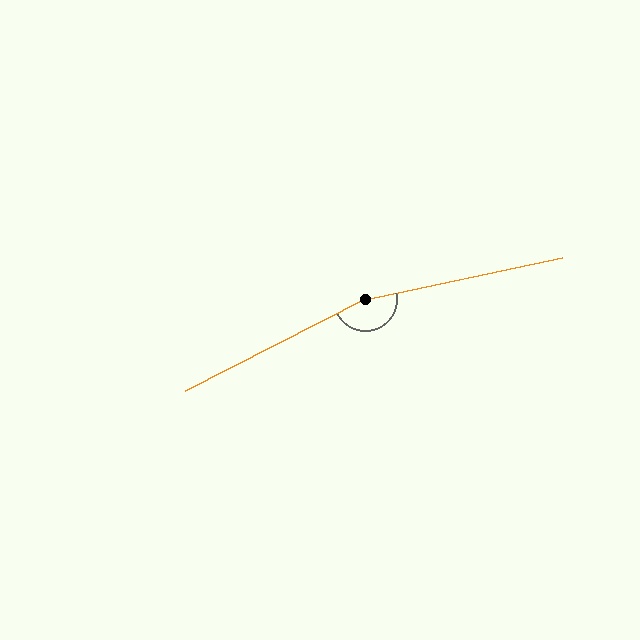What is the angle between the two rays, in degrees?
Approximately 165 degrees.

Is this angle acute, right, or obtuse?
It is obtuse.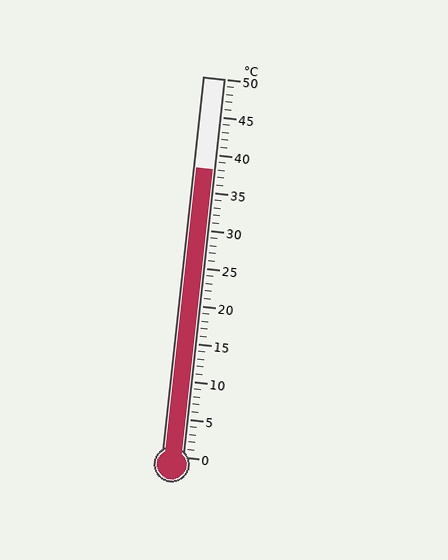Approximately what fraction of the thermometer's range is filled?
The thermometer is filled to approximately 75% of its range.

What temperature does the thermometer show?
The thermometer shows approximately 38°C.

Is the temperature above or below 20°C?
The temperature is above 20°C.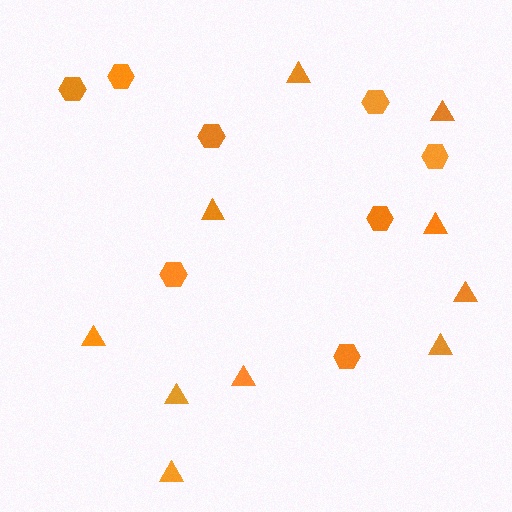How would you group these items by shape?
There are 2 groups: one group of hexagons (8) and one group of triangles (10).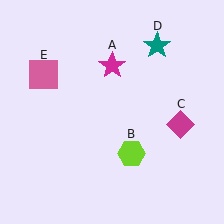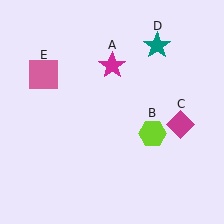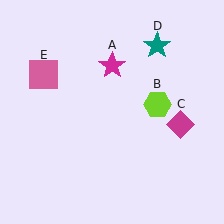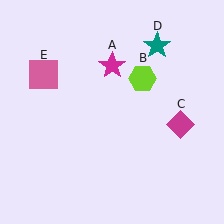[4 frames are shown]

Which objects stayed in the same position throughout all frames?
Magenta star (object A) and magenta diamond (object C) and teal star (object D) and pink square (object E) remained stationary.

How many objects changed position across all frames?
1 object changed position: lime hexagon (object B).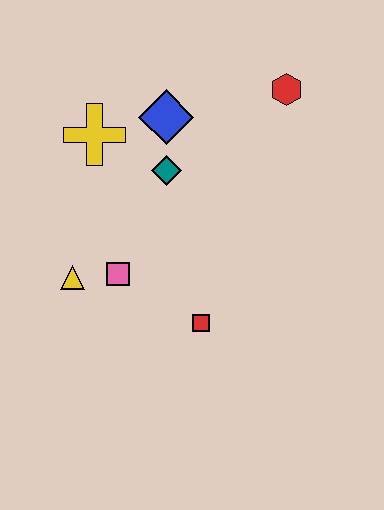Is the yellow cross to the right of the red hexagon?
No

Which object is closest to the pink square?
The yellow triangle is closest to the pink square.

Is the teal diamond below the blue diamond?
Yes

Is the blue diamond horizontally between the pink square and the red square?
Yes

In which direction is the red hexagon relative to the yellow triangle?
The red hexagon is to the right of the yellow triangle.